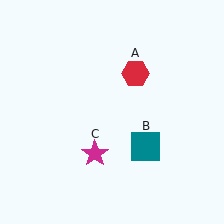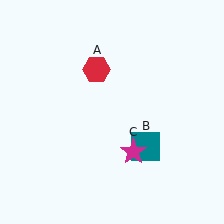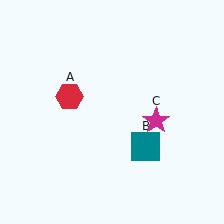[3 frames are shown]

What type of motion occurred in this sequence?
The red hexagon (object A), magenta star (object C) rotated counterclockwise around the center of the scene.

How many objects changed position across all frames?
2 objects changed position: red hexagon (object A), magenta star (object C).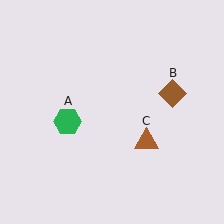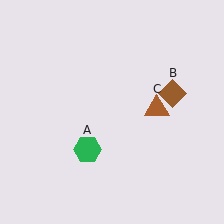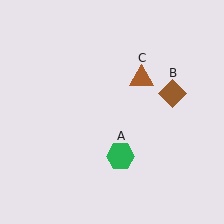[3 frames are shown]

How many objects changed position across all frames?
2 objects changed position: green hexagon (object A), brown triangle (object C).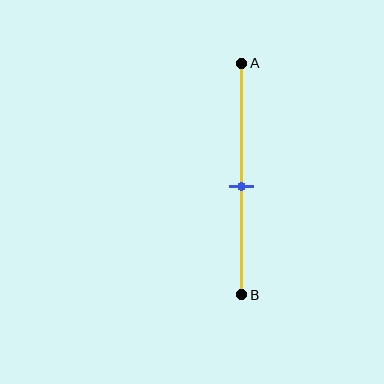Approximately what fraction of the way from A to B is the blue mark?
The blue mark is approximately 55% of the way from A to B.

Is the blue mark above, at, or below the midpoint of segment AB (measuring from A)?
The blue mark is below the midpoint of segment AB.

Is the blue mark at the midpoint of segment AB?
No, the mark is at about 55% from A, not at the 50% midpoint.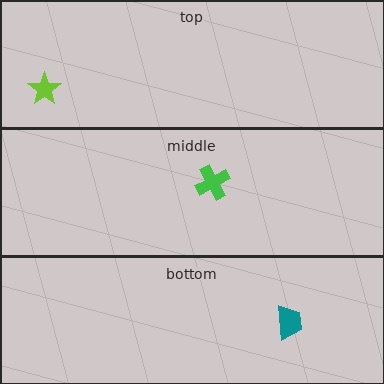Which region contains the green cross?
The middle region.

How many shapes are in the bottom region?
1.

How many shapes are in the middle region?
1.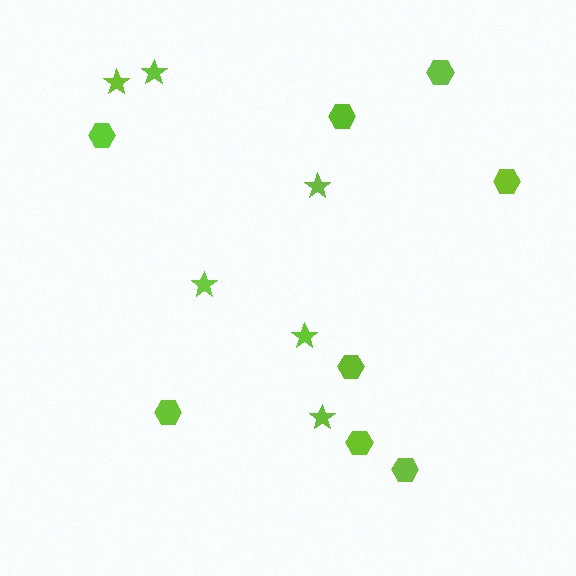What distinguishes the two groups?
There are 2 groups: one group of hexagons (8) and one group of stars (6).